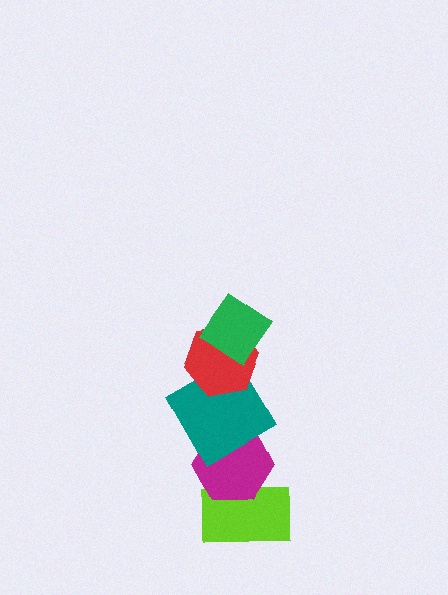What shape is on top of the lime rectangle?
The magenta hexagon is on top of the lime rectangle.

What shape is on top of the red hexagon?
The green diamond is on top of the red hexagon.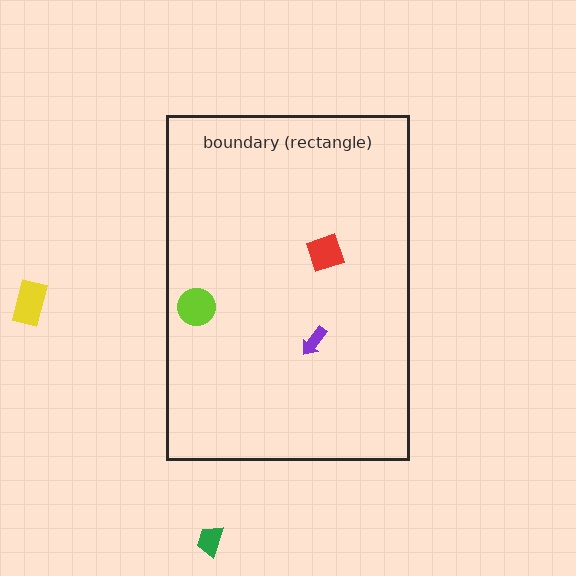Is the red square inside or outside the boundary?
Inside.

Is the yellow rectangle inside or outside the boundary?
Outside.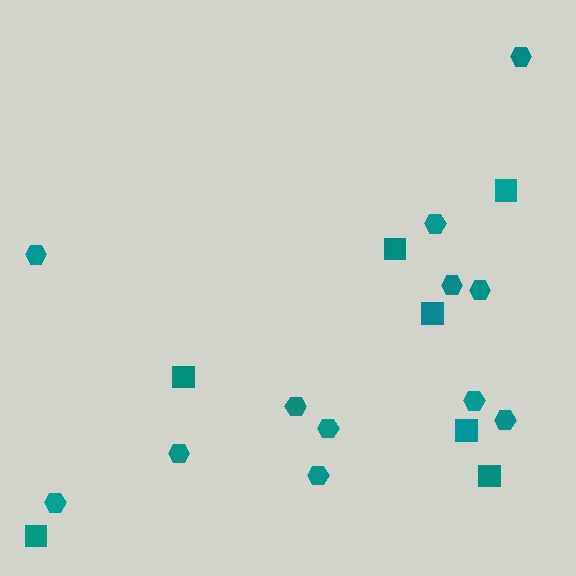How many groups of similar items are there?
There are 2 groups: one group of hexagons (12) and one group of squares (7).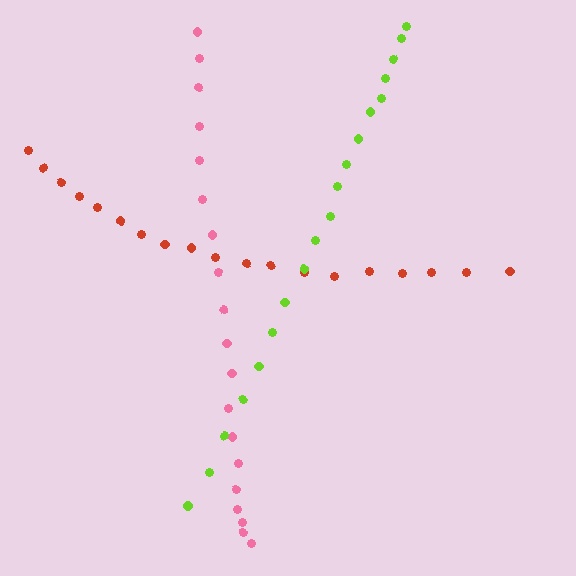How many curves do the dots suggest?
There are 3 distinct paths.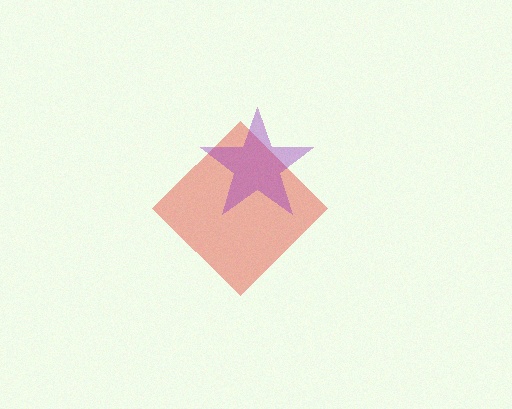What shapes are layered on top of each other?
The layered shapes are: a red diamond, a purple star.